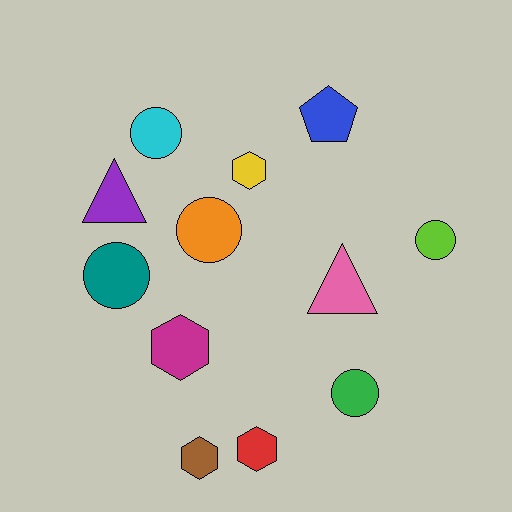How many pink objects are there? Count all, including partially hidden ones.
There is 1 pink object.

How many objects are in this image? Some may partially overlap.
There are 12 objects.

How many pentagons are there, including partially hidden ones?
There is 1 pentagon.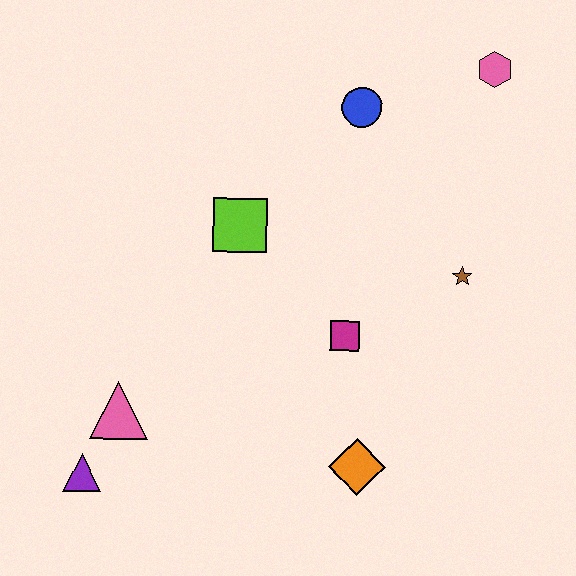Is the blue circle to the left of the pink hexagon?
Yes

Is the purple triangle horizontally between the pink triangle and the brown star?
No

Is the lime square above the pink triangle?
Yes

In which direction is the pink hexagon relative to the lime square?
The pink hexagon is to the right of the lime square.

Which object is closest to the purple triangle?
The pink triangle is closest to the purple triangle.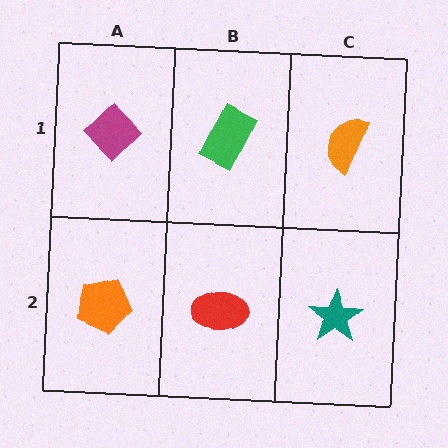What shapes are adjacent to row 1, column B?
A red ellipse (row 2, column B), a magenta diamond (row 1, column A), an orange semicircle (row 1, column C).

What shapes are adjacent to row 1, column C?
A teal star (row 2, column C), a green rectangle (row 1, column B).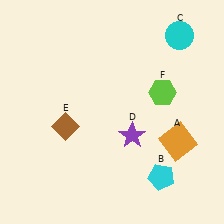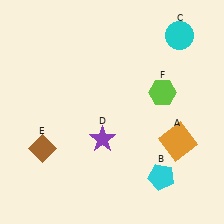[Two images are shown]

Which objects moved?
The objects that moved are: the purple star (D), the brown diamond (E).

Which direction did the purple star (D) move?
The purple star (D) moved left.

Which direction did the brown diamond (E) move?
The brown diamond (E) moved left.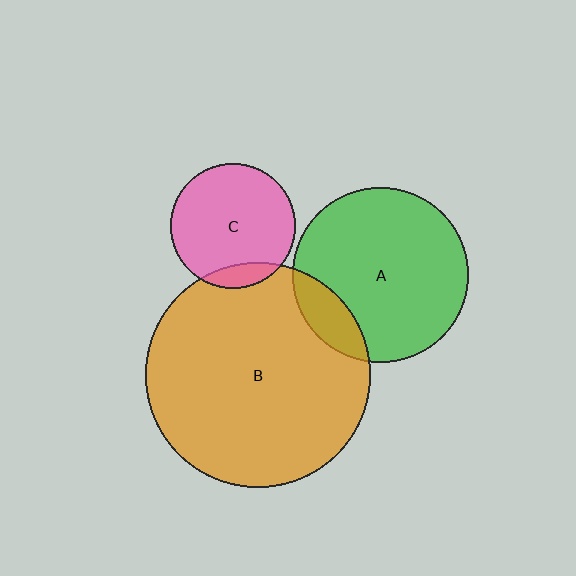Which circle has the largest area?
Circle B (orange).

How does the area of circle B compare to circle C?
Approximately 3.3 times.